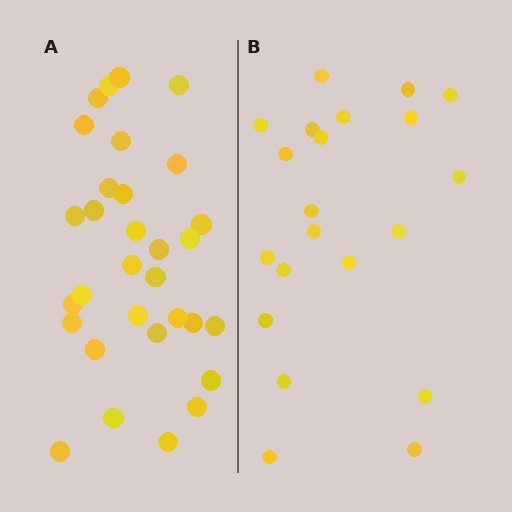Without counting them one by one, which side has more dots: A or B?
Region A (the left region) has more dots.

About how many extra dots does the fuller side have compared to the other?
Region A has roughly 10 or so more dots than region B.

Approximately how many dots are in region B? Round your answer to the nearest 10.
About 20 dots. (The exact count is 21, which rounds to 20.)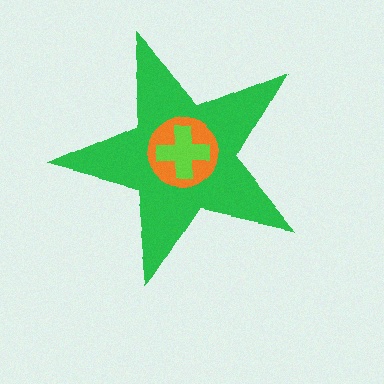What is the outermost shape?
The green star.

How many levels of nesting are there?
3.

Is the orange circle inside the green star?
Yes.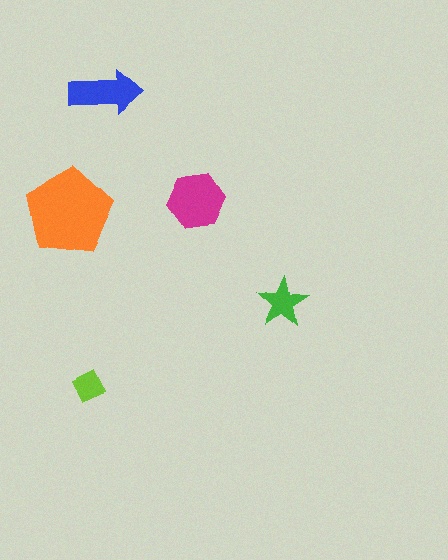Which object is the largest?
The orange pentagon.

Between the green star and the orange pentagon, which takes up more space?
The orange pentagon.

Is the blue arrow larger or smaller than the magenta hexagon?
Smaller.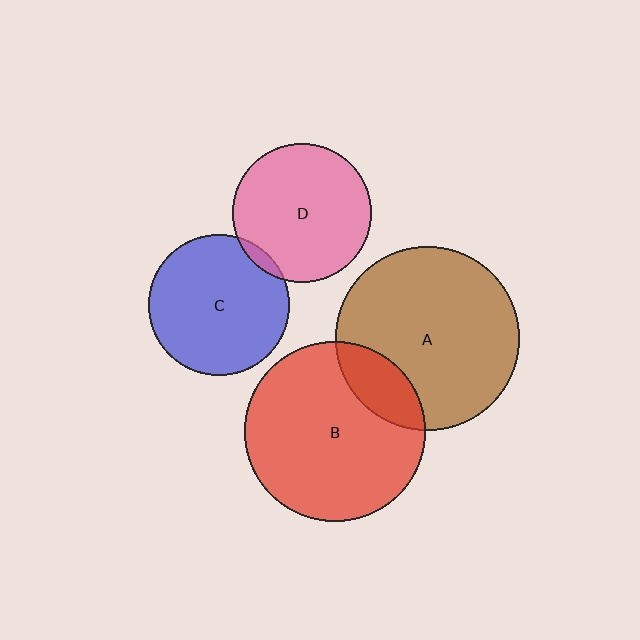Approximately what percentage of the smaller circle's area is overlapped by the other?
Approximately 5%.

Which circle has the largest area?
Circle A (brown).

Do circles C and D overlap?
Yes.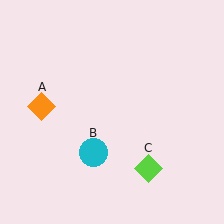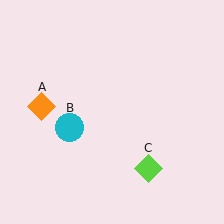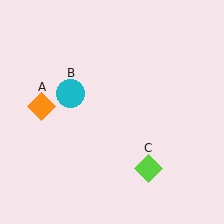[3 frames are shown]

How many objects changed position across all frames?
1 object changed position: cyan circle (object B).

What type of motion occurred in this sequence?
The cyan circle (object B) rotated clockwise around the center of the scene.